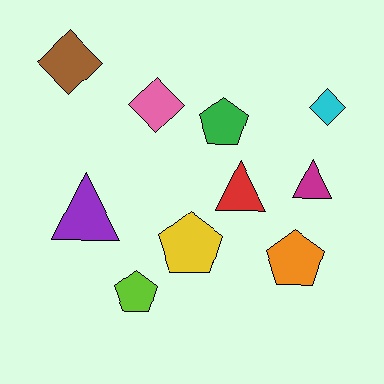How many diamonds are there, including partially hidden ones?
There are 3 diamonds.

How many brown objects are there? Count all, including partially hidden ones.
There is 1 brown object.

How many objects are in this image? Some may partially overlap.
There are 10 objects.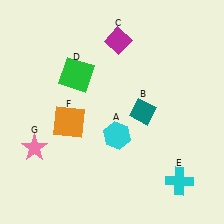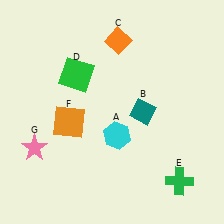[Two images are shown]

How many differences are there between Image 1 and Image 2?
There are 2 differences between the two images.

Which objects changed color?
C changed from magenta to orange. E changed from cyan to green.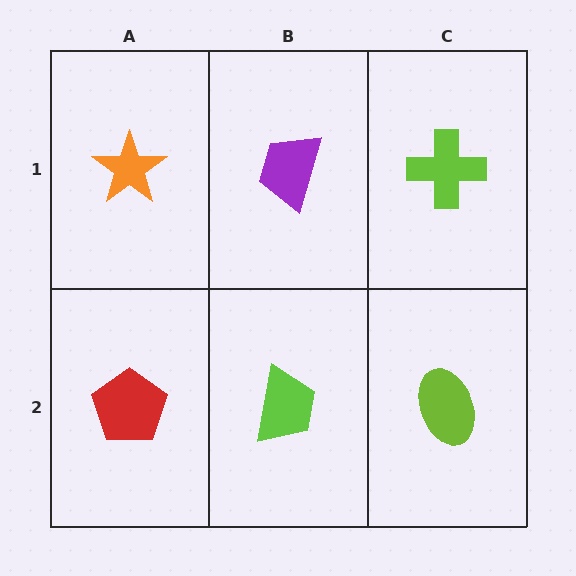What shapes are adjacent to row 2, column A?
An orange star (row 1, column A), a lime trapezoid (row 2, column B).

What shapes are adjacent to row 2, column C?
A lime cross (row 1, column C), a lime trapezoid (row 2, column B).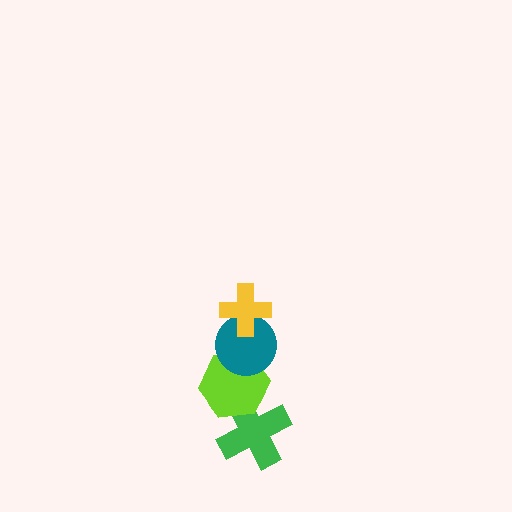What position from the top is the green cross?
The green cross is 4th from the top.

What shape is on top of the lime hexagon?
The teal circle is on top of the lime hexagon.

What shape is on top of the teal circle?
The yellow cross is on top of the teal circle.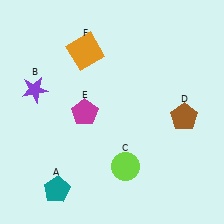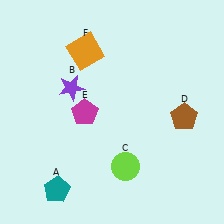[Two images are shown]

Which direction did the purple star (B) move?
The purple star (B) moved right.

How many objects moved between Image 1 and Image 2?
1 object moved between the two images.